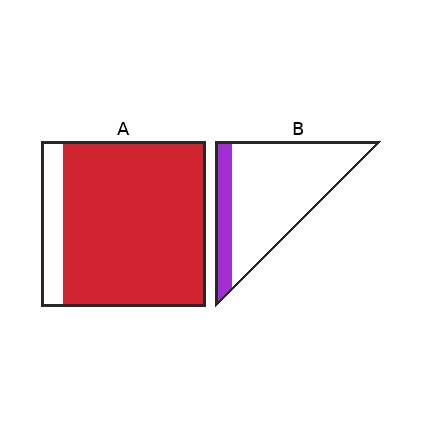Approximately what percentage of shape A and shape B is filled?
A is approximately 85% and B is approximately 20%.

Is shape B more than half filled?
No.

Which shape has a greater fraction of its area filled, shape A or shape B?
Shape A.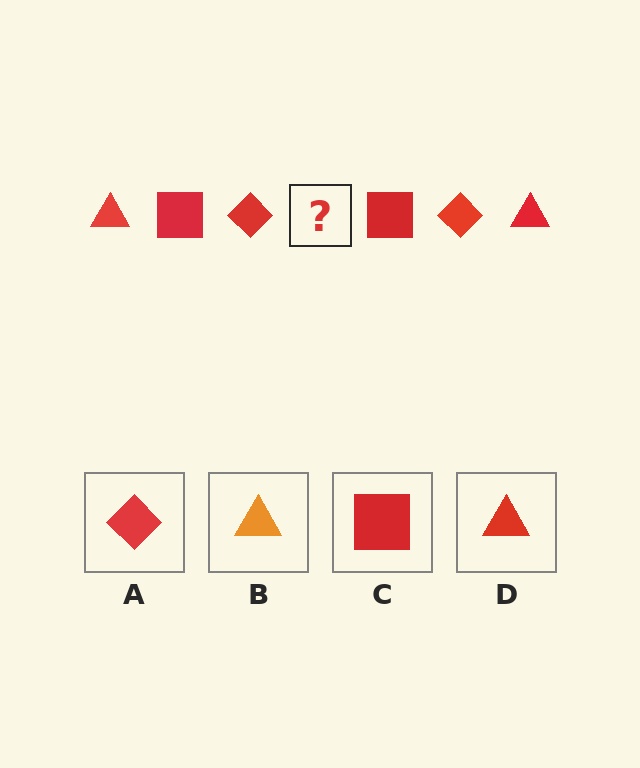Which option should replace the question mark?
Option D.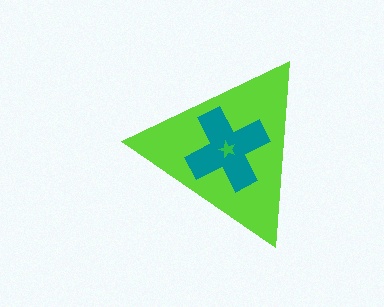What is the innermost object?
The green star.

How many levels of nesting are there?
3.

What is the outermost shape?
The lime triangle.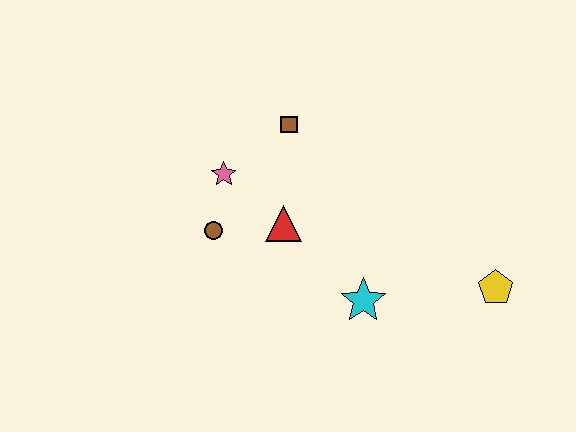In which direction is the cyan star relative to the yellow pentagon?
The cyan star is to the left of the yellow pentagon.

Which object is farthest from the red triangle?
The yellow pentagon is farthest from the red triangle.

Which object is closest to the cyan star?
The red triangle is closest to the cyan star.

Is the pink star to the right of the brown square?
No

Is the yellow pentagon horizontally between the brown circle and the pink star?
No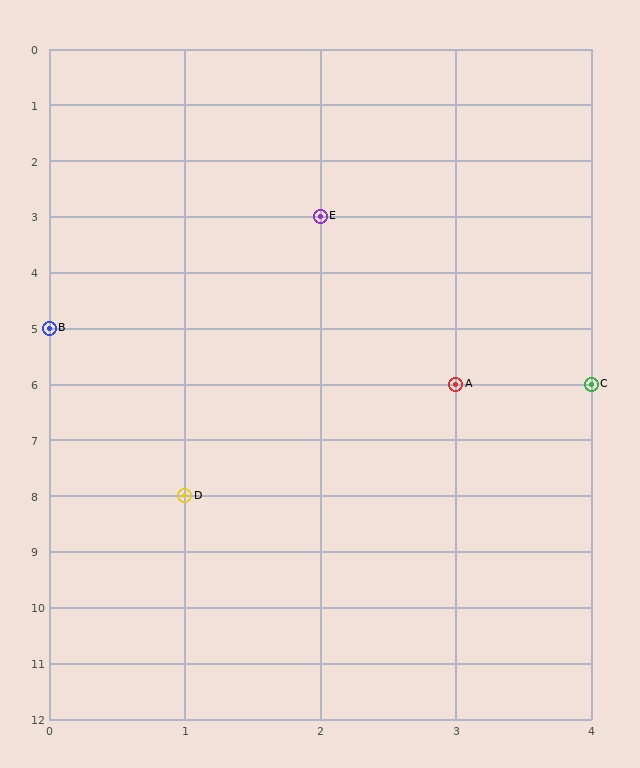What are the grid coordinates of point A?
Point A is at grid coordinates (3, 6).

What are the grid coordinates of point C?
Point C is at grid coordinates (4, 6).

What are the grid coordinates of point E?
Point E is at grid coordinates (2, 3).